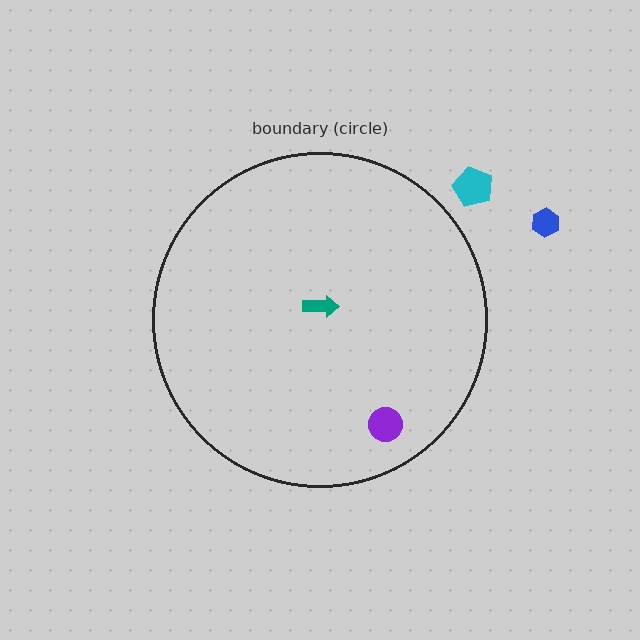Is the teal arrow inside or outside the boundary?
Inside.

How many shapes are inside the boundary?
2 inside, 2 outside.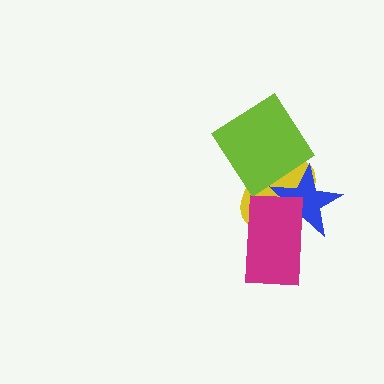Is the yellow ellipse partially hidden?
Yes, it is partially covered by another shape.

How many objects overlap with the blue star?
2 objects overlap with the blue star.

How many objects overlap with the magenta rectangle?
2 objects overlap with the magenta rectangle.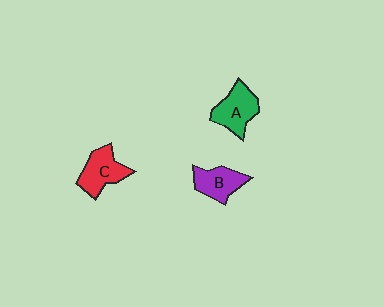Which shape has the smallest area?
Shape B (purple).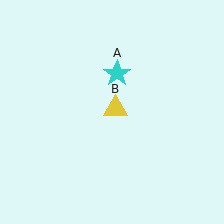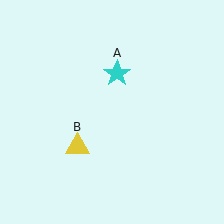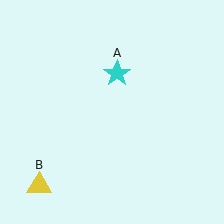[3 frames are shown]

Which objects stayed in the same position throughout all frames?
Cyan star (object A) remained stationary.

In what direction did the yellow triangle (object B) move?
The yellow triangle (object B) moved down and to the left.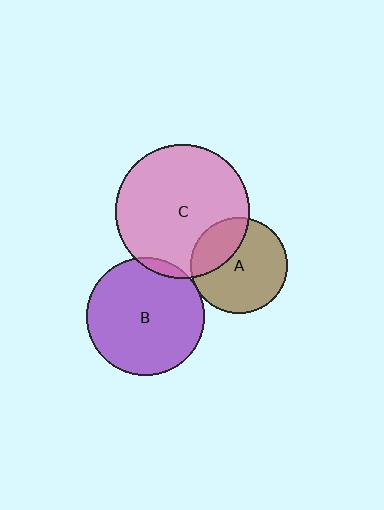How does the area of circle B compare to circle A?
Approximately 1.5 times.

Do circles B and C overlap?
Yes.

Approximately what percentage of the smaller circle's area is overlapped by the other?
Approximately 5%.